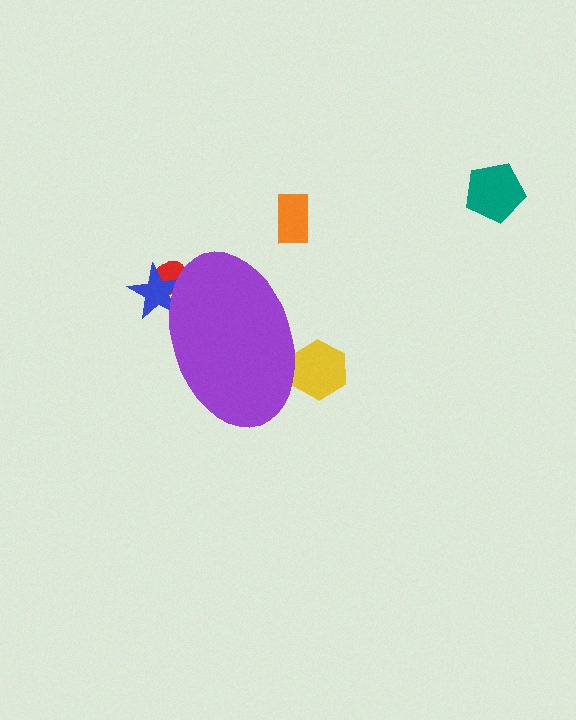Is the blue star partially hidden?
Yes, the blue star is partially hidden behind the purple ellipse.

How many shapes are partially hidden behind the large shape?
3 shapes are partially hidden.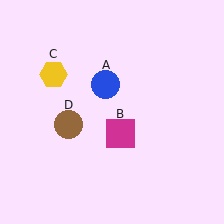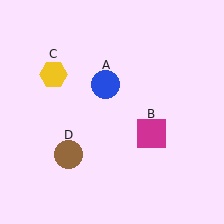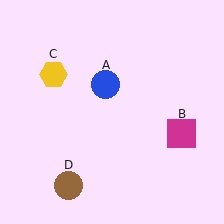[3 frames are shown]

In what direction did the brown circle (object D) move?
The brown circle (object D) moved down.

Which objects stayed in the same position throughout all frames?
Blue circle (object A) and yellow hexagon (object C) remained stationary.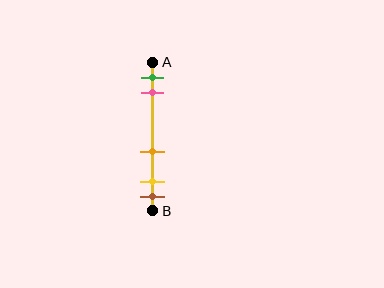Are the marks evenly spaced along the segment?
No, the marks are not evenly spaced.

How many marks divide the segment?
There are 5 marks dividing the segment.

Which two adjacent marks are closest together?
The yellow and brown marks are the closest adjacent pair.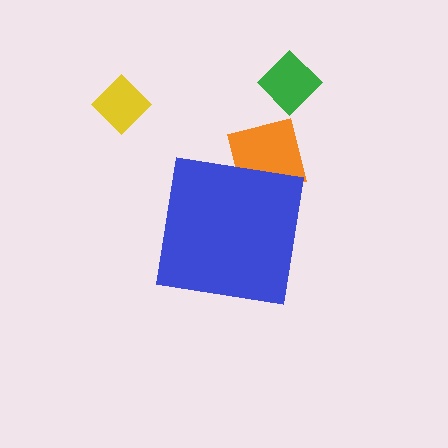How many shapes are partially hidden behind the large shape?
1 shape is partially hidden.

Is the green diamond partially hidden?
No, the green diamond is fully visible.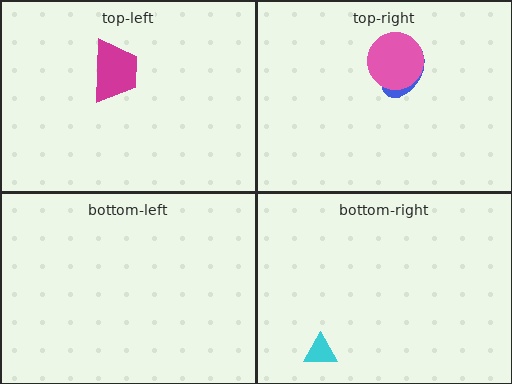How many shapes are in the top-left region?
1.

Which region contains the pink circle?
The top-right region.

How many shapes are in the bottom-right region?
1.